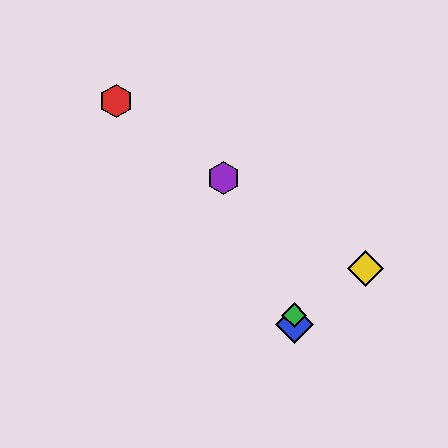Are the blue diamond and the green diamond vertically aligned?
Yes, both are at x≈294.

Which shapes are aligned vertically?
The blue diamond, the green diamond are aligned vertically.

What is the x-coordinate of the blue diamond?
The blue diamond is at x≈294.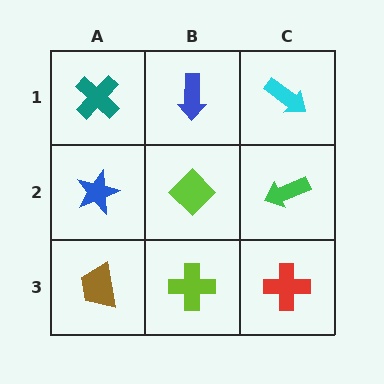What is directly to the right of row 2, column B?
A green arrow.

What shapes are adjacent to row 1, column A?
A blue star (row 2, column A), a blue arrow (row 1, column B).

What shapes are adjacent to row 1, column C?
A green arrow (row 2, column C), a blue arrow (row 1, column B).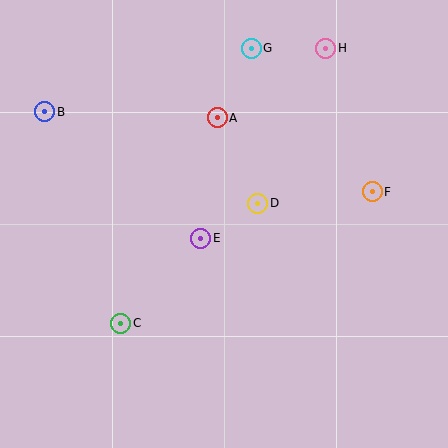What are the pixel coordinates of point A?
Point A is at (217, 118).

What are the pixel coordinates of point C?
Point C is at (121, 323).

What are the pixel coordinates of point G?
Point G is at (251, 48).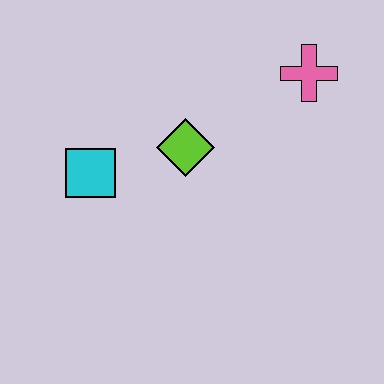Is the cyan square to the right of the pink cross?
No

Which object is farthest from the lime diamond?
The pink cross is farthest from the lime diamond.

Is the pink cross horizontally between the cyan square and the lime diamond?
No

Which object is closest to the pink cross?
The lime diamond is closest to the pink cross.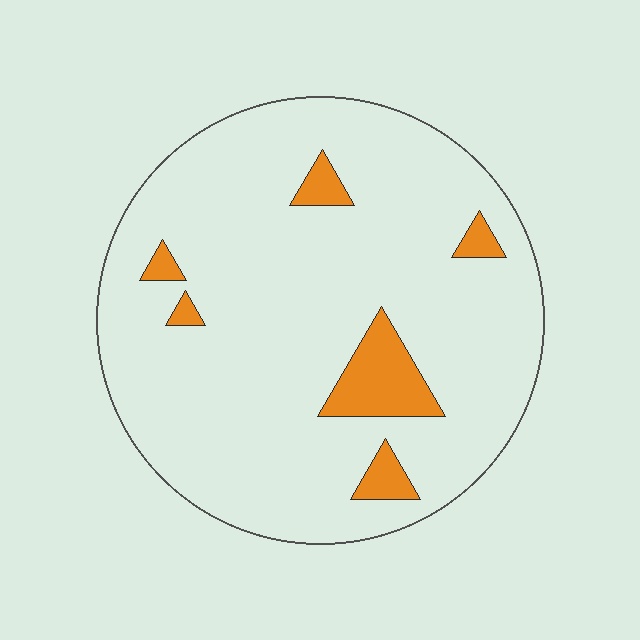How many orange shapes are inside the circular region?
6.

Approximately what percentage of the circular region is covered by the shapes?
Approximately 10%.